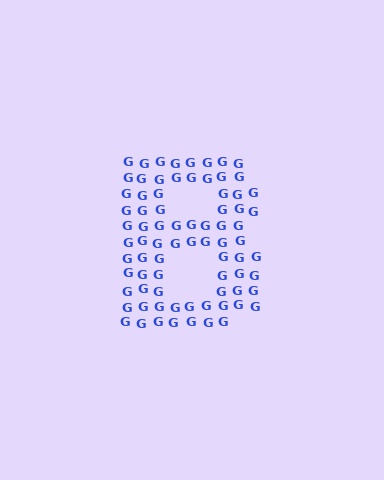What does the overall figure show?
The overall figure shows the letter B.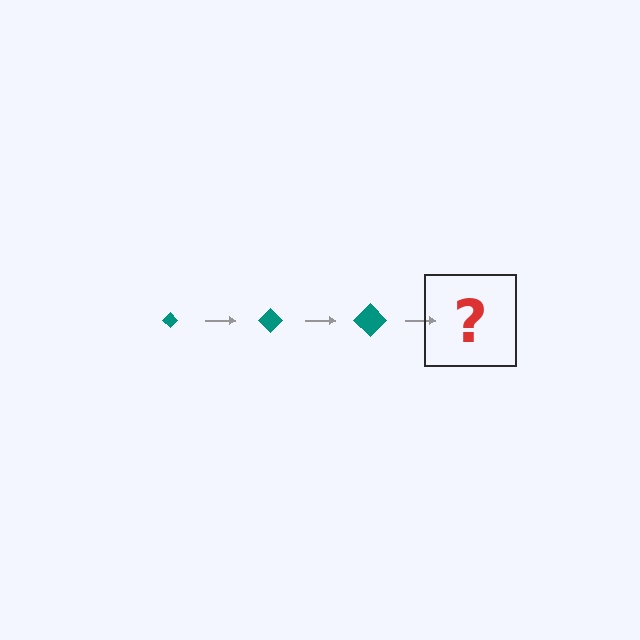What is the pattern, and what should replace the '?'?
The pattern is that the diamond gets progressively larger each step. The '?' should be a teal diamond, larger than the previous one.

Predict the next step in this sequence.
The next step is a teal diamond, larger than the previous one.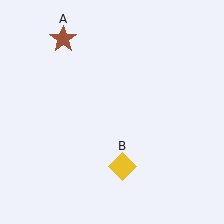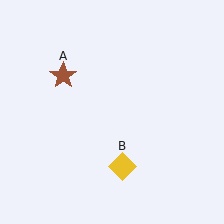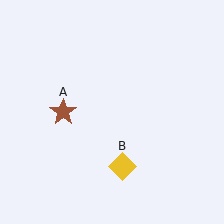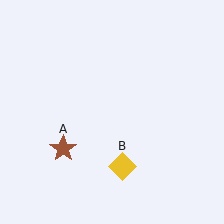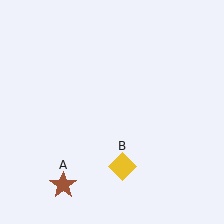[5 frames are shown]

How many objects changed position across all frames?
1 object changed position: brown star (object A).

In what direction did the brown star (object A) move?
The brown star (object A) moved down.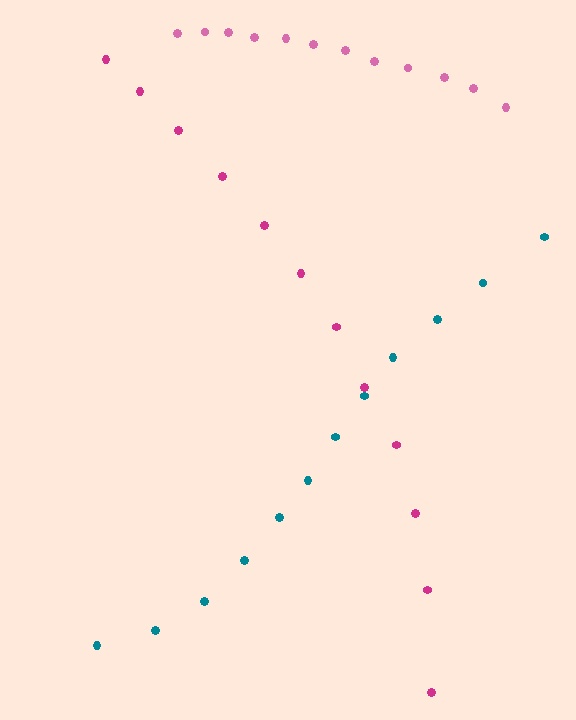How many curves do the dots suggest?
There are 3 distinct paths.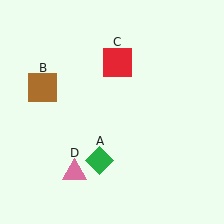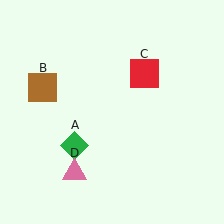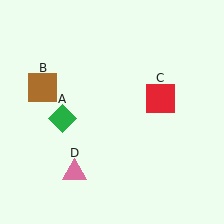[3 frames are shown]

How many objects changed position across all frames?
2 objects changed position: green diamond (object A), red square (object C).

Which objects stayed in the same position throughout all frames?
Brown square (object B) and pink triangle (object D) remained stationary.